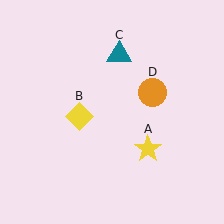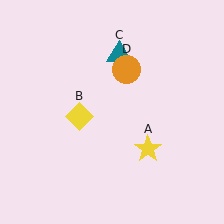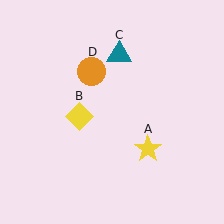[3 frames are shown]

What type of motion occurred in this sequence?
The orange circle (object D) rotated counterclockwise around the center of the scene.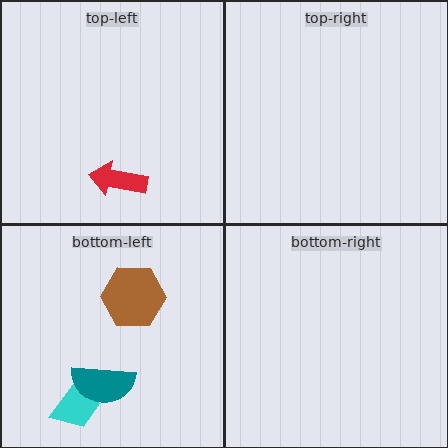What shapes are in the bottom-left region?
The cyan trapezoid, the brown hexagon, the teal semicircle.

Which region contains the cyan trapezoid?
The bottom-left region.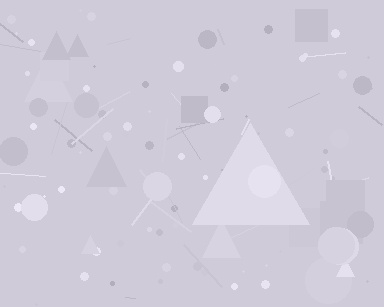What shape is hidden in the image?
A triangle is hidden in the image.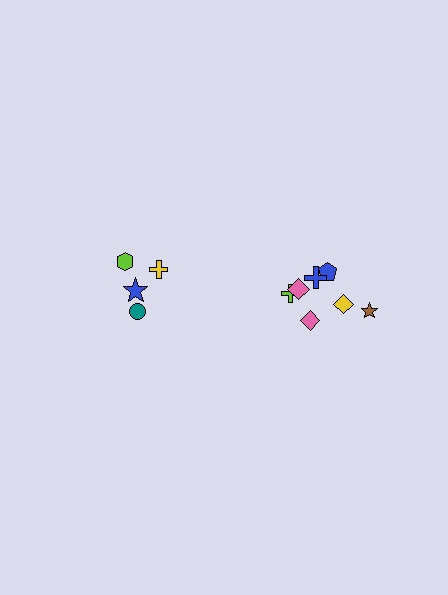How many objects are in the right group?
There are 7 objects.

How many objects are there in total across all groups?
There are 11 objects.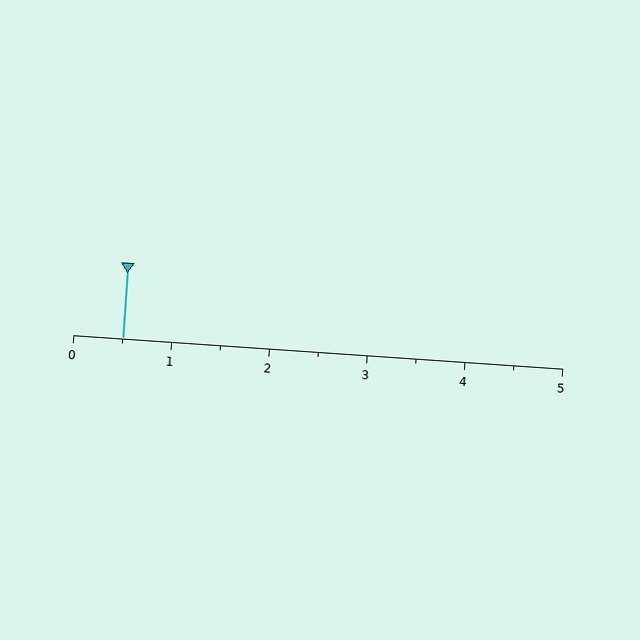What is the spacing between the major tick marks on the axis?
The major ticks are spaced 1 apart.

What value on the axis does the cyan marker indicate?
The marker indicates approximately 0.5.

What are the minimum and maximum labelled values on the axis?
The axis runs from 0 to 5.